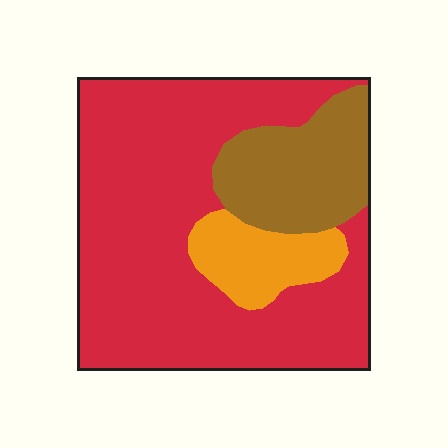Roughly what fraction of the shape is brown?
Brown takes up between a sixth and a third of the shape.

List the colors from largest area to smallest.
From largest to smallest: red, brown, orange.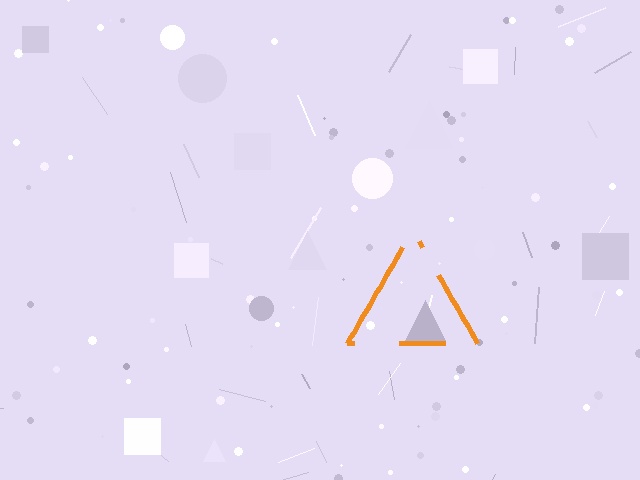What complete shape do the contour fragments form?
The contour fragments form a triangle.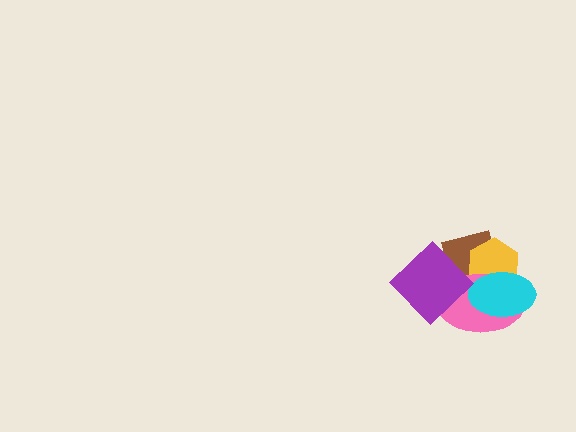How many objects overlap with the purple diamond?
2 objects overlap with the purple diamond.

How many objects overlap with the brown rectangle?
4 objects overlap with the brown rectangle.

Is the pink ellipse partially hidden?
Yes, it is partially covered by another shape.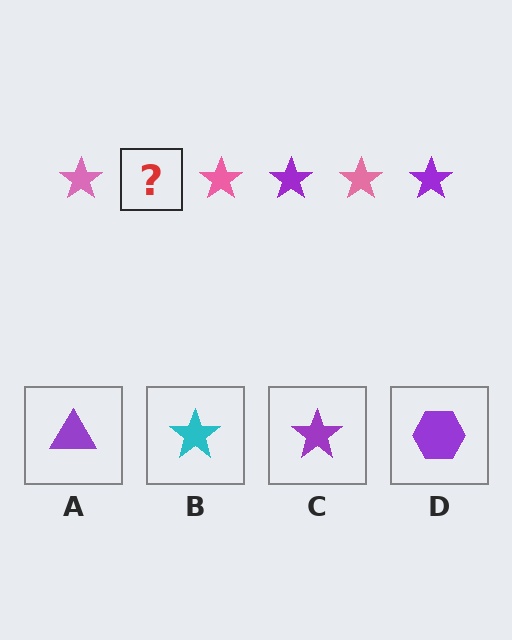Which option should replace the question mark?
Option C.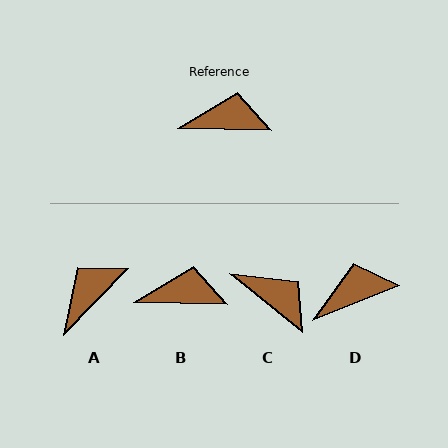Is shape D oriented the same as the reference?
No, it is off by about 23 degrees.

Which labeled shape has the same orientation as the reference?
B.